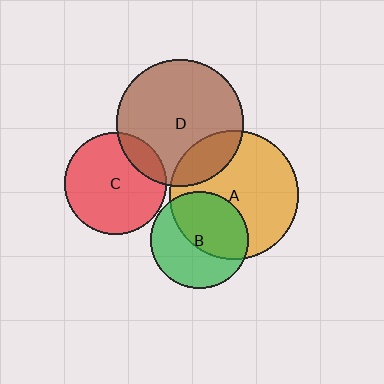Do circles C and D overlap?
Yes.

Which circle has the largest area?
Circle A (orange).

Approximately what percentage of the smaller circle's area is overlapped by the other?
Approximately 15%.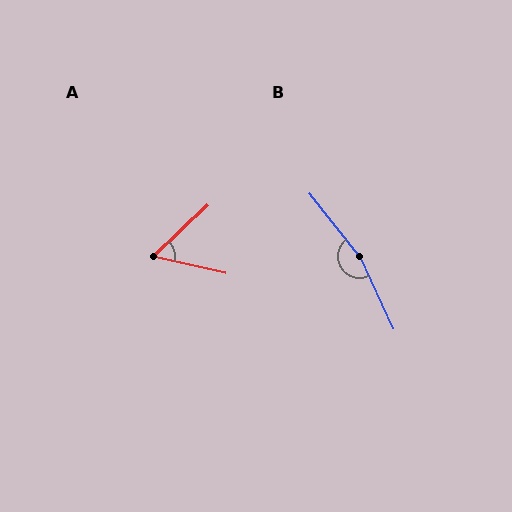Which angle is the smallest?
A, at approximately 56 degrees.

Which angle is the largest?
B, at approximately 166 degrees.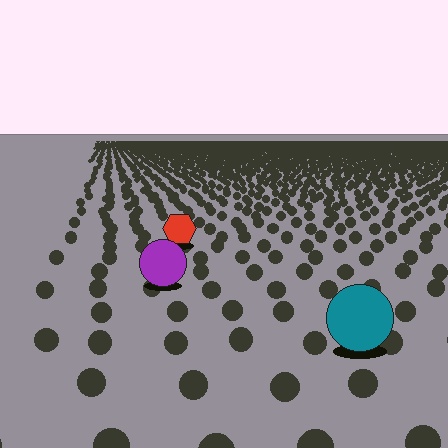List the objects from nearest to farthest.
From nearest to farthest: the teal circle, the purple circle, the red hexagon.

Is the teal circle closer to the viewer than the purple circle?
Yes. The teal circle is closer — you can tell from the texture gradient: the ground texture is coarser near it.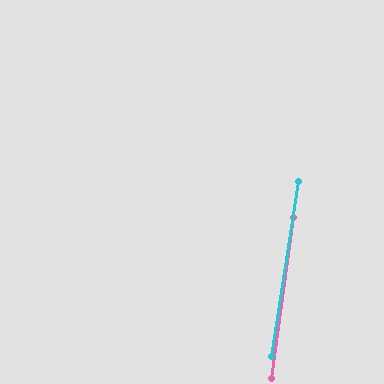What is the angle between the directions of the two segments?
Approximately 1 degree.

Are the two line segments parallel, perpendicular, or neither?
Parallel — their directions differ by only 1.2°.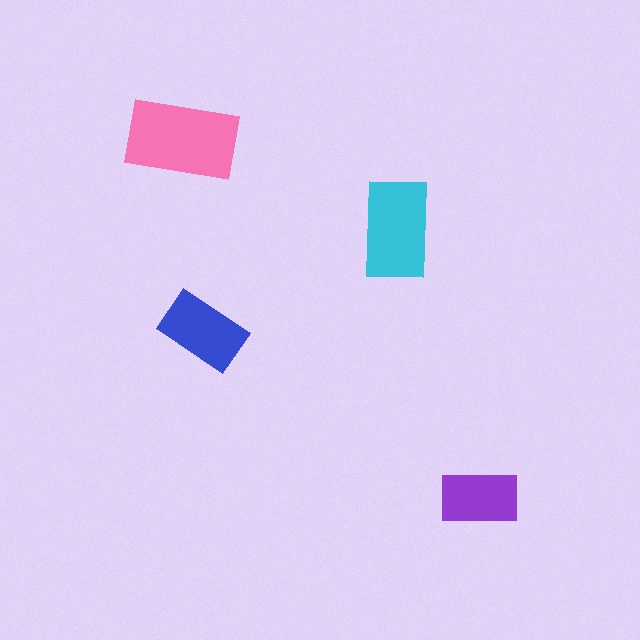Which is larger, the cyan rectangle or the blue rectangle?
The cyan one.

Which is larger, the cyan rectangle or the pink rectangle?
The pink one.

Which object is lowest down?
The purple rectangle is bottommost.